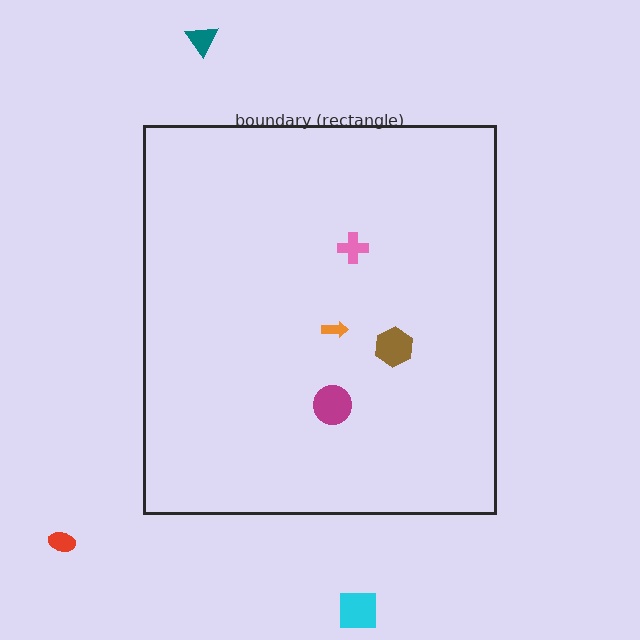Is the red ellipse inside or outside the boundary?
Outside.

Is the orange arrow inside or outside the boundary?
Inside.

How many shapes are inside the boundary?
4 inside, 3 outside.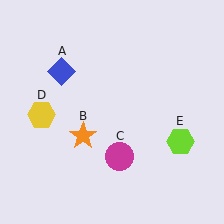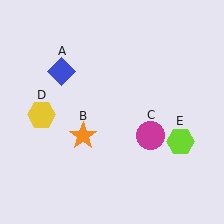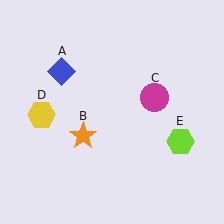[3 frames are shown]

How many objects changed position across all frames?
1 object changed position: magenta circle (object C).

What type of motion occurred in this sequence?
The magenta circle (object C) rotated counterclockwise around the center of the scene.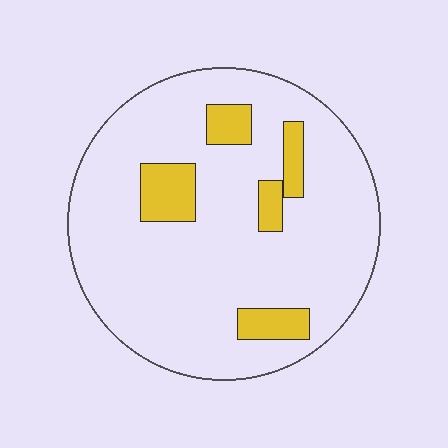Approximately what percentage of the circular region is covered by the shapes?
Approximately 15%.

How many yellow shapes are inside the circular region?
5.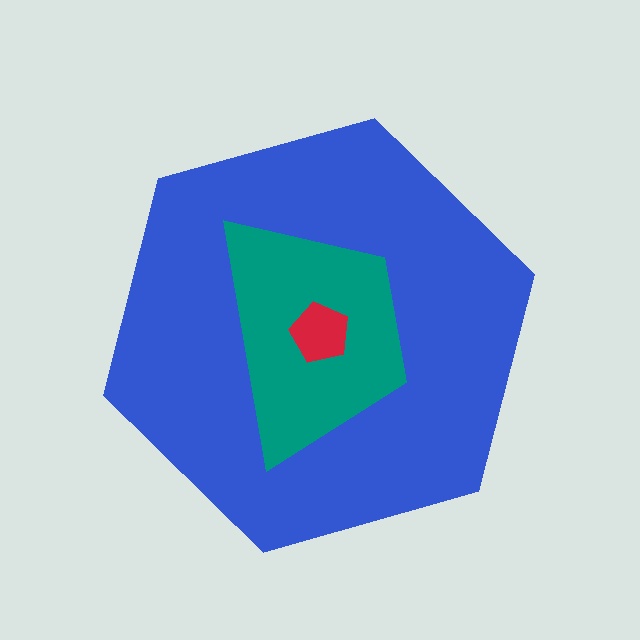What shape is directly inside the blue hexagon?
The teal trapezoid.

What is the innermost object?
The red pentagon.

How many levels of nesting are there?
3.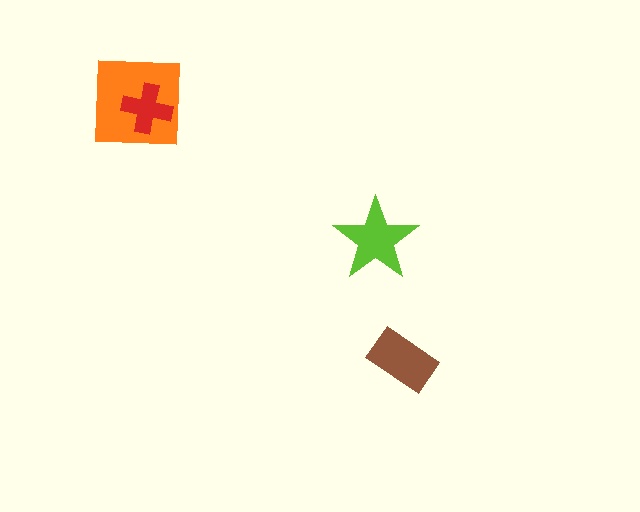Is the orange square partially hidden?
Yes, it is partially covered by another shape.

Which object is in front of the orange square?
The red cross is in front of the orange square.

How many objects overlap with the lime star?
0 objects overlap with the lime star.